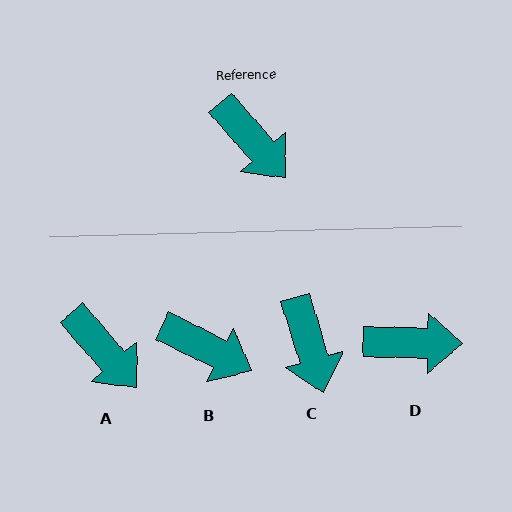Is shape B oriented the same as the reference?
No, it is off by about 22 degrees.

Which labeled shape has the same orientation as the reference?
A.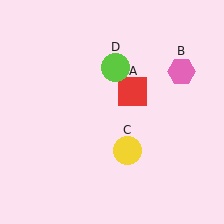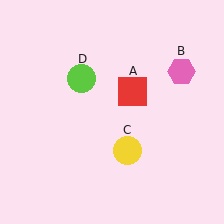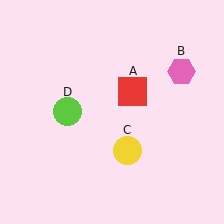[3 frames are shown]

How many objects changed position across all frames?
1 object changed position: lime circle (object D).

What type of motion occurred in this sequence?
The lime circle (object D) rotated counterclockwise around the center of the scene.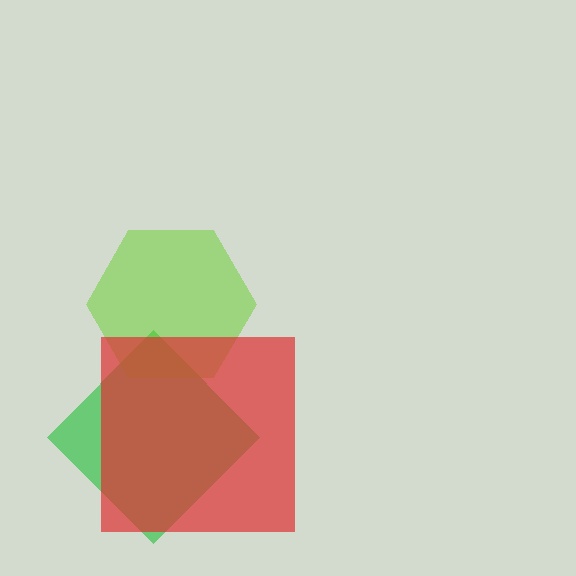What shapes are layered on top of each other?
The layered shapes are: a green diamond, a lime hexagon, a red square.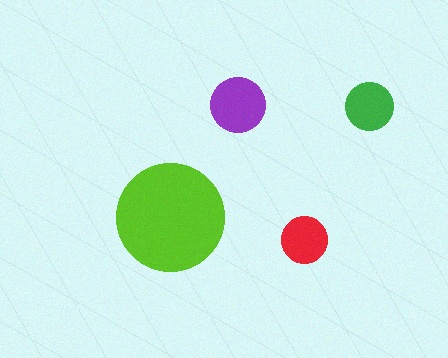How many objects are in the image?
There are 4 objects in the image.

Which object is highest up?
The purple circle is topmost.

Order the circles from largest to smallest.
the lime one, the purple one, the green one, the red one.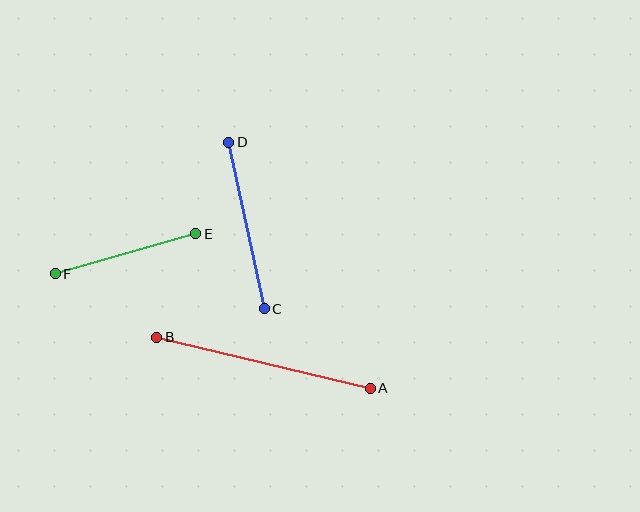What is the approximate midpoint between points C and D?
The midpoint is at approximately (246, 226) pixels.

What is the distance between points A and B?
The distance is approximately 219 pixels.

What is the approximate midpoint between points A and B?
The midpoint is at approximately (264, 363) pixels.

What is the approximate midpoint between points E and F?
The midpoint is at approximately (126, 254) pixels.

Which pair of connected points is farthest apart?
Points A and B are farthest apart.